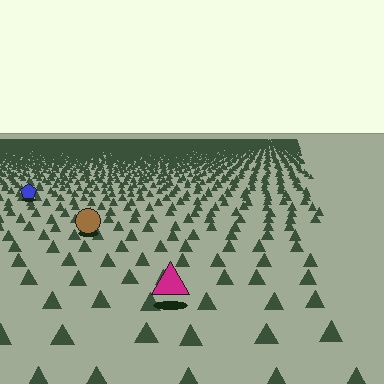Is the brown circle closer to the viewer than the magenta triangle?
No. The magenta triangle is closer — you can tell from the texture gradient: the ground texture is coarser near it.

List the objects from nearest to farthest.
From nearest to farthest: the magenta triangle, the brown circle, the blue pentagon.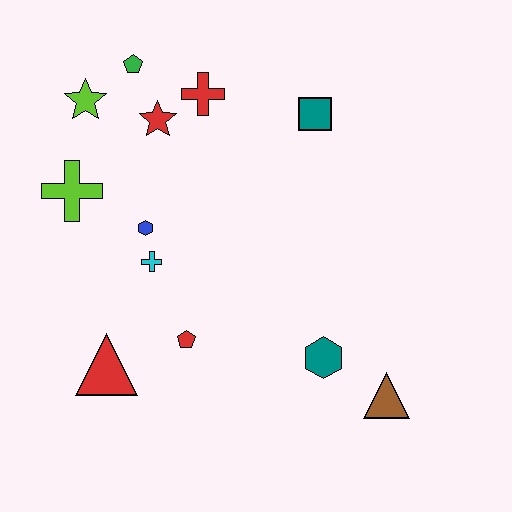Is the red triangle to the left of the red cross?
Yes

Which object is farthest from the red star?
The brown triangle is farthest from the red star.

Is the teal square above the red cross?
No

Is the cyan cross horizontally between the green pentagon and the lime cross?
No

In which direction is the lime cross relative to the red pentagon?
The lime cross is above the red pentagon.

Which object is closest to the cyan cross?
The blue hexagon is closest to the cyan cross.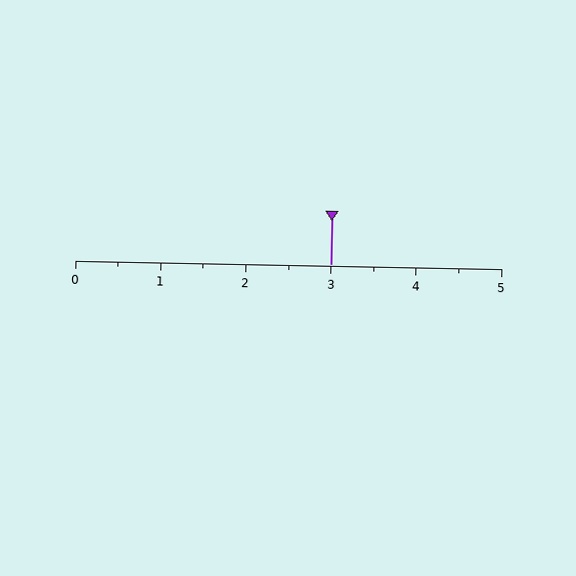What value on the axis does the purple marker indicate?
The marker indicates approximately 3.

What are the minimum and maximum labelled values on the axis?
The axis runs from 0 to 5.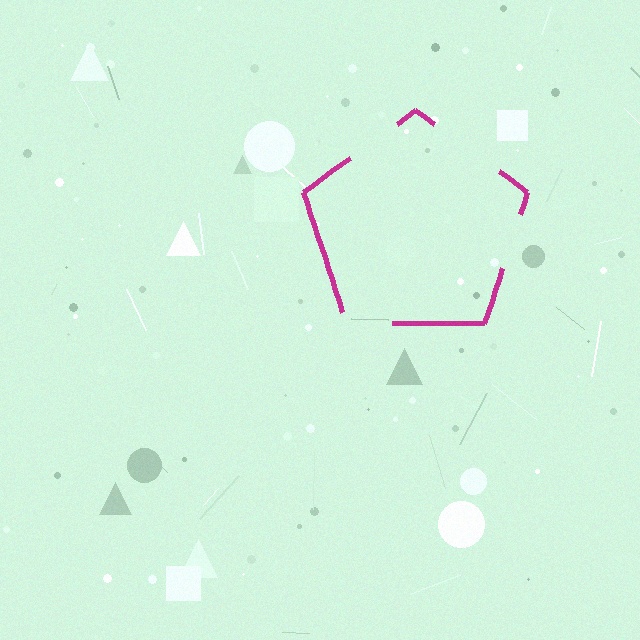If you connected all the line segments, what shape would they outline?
They would outline a pentagon.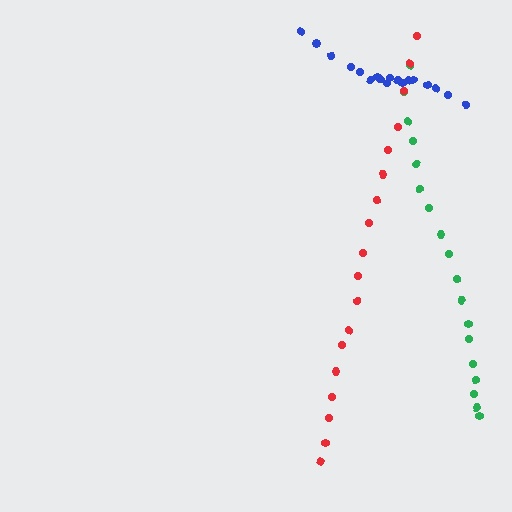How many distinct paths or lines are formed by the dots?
There are 3 distinct paths.